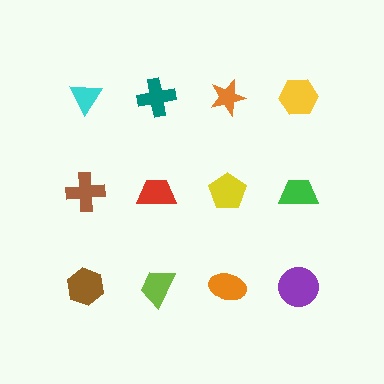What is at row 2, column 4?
A green trapezoid.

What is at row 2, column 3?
A yellow pentagon.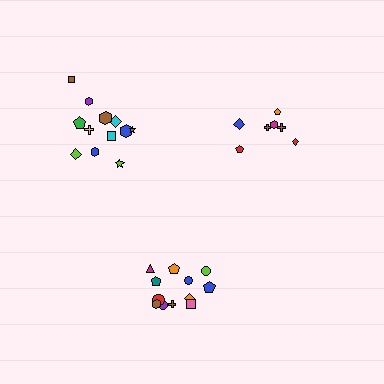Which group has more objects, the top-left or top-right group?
The top-left group.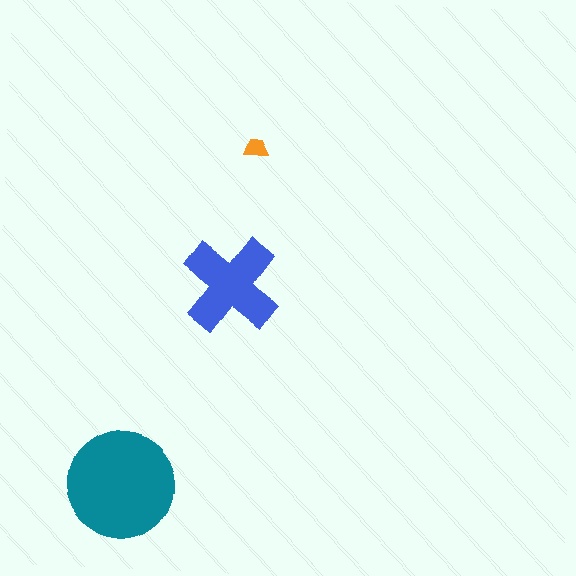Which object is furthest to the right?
The orange trapezoid is rightmost.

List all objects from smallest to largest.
The orange trapezoid, the blue cross, the teal circle.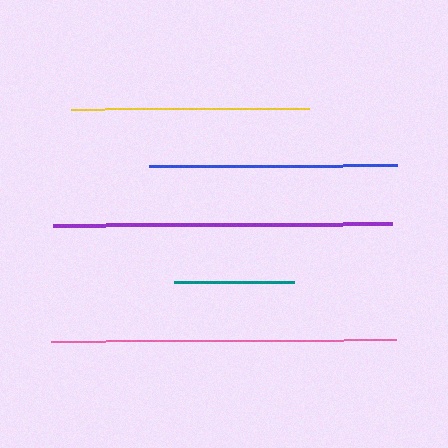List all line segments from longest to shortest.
From longest to shortest: pink, purple, blue, yellow, teal.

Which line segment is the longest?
The pink line is the longest at approximately 345 pixels.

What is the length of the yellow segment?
The yellow segment is approximately 238 pixels long.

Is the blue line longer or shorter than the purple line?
The purple line is longer than the blue line.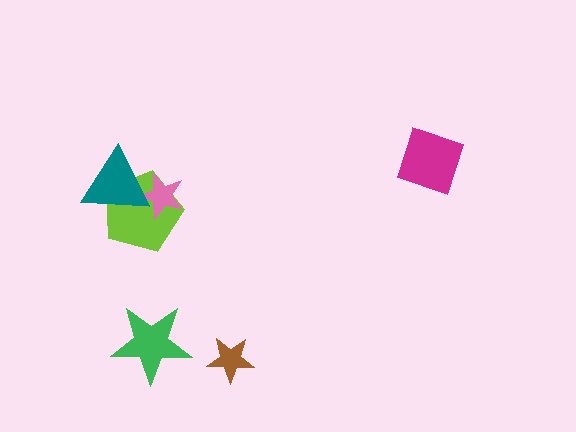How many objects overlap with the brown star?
0 objects overlap with the brown star.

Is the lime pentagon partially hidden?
Yes, it is partially covered by another shape.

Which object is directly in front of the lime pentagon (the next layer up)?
The pink star is directly in front of the lime pentagon.